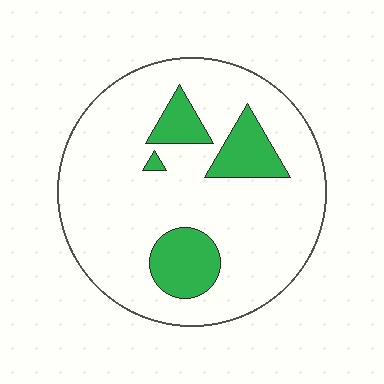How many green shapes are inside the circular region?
4.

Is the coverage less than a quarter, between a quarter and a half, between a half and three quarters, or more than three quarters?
Less than a quarter.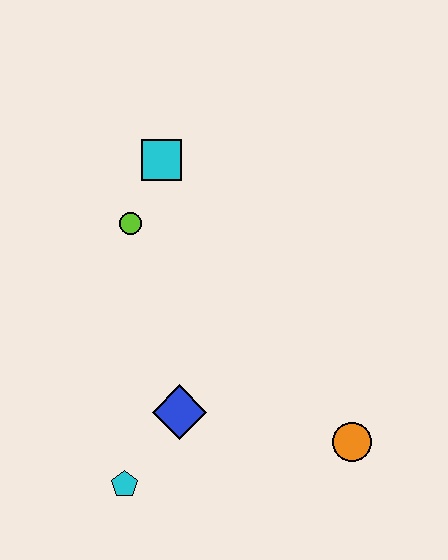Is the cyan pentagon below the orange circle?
Yes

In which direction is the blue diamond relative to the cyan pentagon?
The blue diamond is above the cyan pentagon.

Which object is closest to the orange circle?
The blue diamond is closest to the orange circle.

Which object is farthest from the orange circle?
The cyan square is farthest from the orange circle.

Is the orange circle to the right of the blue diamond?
Yes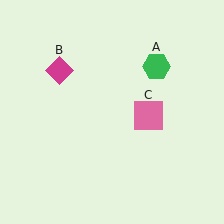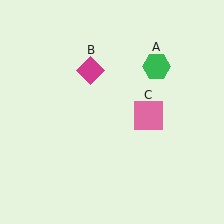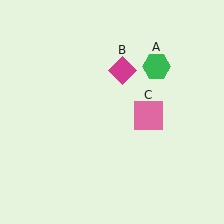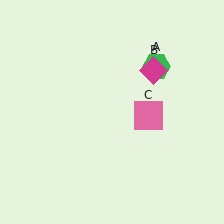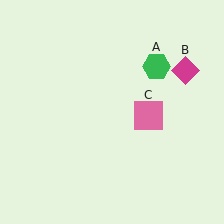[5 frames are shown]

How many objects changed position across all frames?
1 object changed position: magenta diamond (object B).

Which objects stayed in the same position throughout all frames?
Green hexagon (object A) and pink square (object C) remained stationary.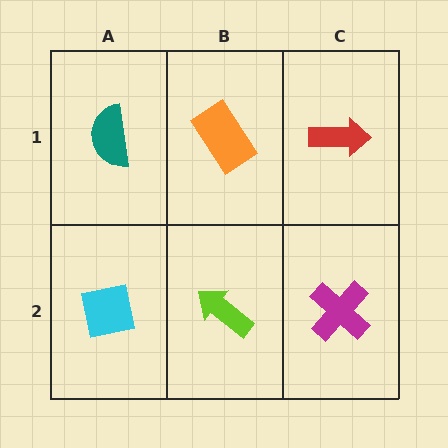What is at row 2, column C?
A magenta cross.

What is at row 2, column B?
A lime arrow.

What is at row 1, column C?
A red arrow.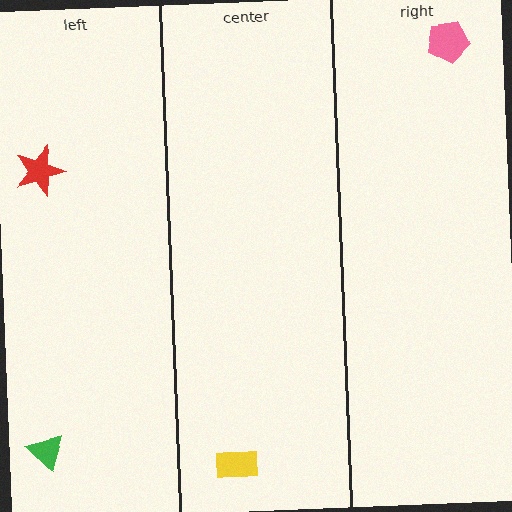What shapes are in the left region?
The red star, the green triangle.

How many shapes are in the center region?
1.